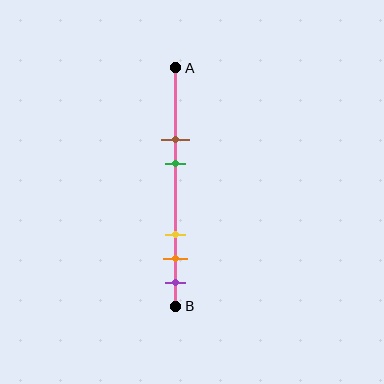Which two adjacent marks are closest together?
The orange and purple marks are the closest adjacent pair.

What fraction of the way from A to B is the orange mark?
The orange mark is approximately 80% (0.8) of the way from A to B.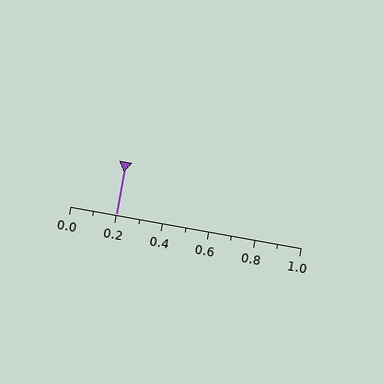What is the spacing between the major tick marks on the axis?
The major ticks are spaced 0.2 apart.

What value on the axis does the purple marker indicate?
The marker indicates approximately 0.2.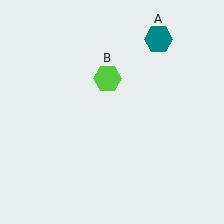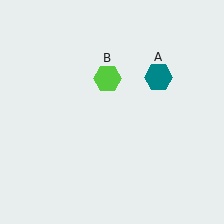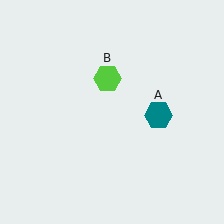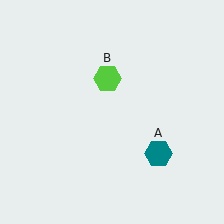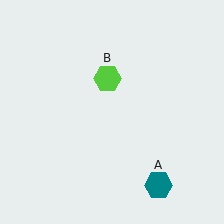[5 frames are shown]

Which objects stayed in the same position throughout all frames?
Lime hexagon (object B) remained stationary.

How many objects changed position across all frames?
1 object changed position: teal hexagon (object A).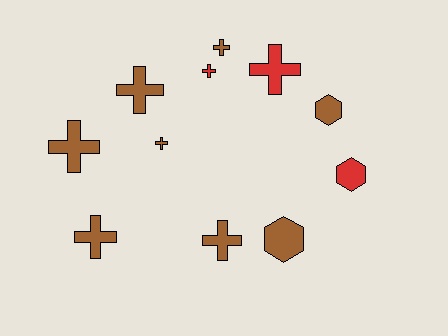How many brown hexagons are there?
There are 2 brown hexagons.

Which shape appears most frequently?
Cross, with 8 objects.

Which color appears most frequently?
Brown, with 8 objects.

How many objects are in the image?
There are 11 objects.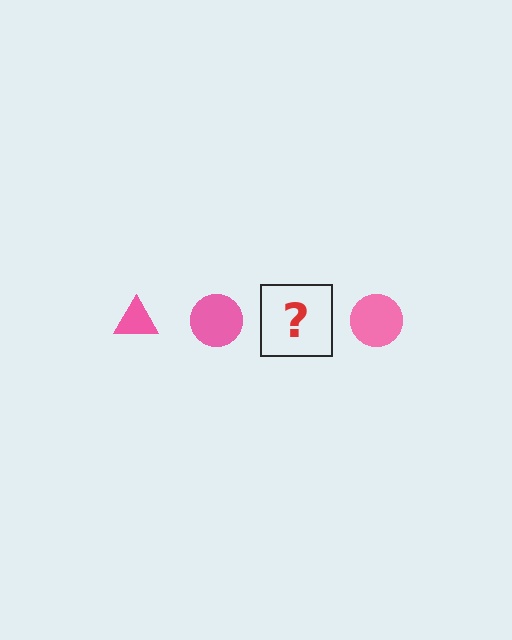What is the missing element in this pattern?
The missing element is a pink triangle.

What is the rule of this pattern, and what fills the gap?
The rule is that the pattern cycles through triangle, circle shapes in pink. The gap should be filled with a pink triangle.